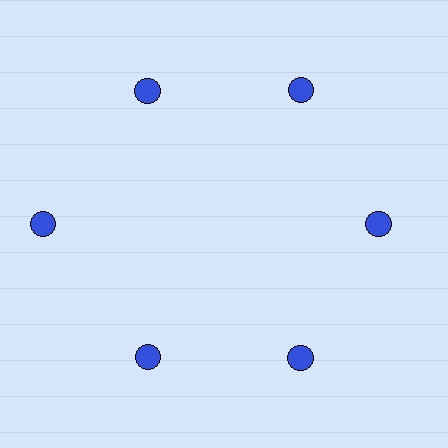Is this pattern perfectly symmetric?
No. The 6 blue circles are arranged in a ring, but one element near the 9 o'clock position is pushed outward from the center, breaking the 6-fold rotational symmetry.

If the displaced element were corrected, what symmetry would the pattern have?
It would have 6-fold rotational symmetry — the pattern would map onto itself every 60 degrees.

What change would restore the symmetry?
The symmetry would be restored by moving it inward, back onto the ring so that all 6 circles sit at equal angles and equal distance from the center.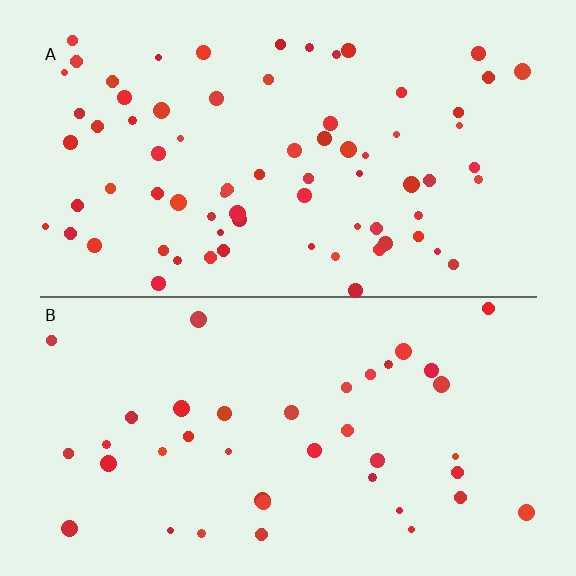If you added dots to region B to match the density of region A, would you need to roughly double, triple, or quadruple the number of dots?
Approximately double.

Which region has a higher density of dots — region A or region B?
A (the top).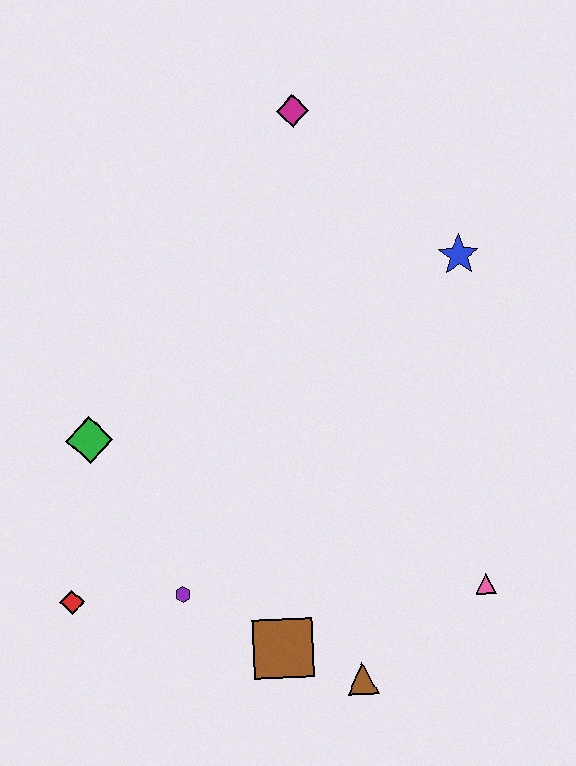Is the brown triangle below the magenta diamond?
Yes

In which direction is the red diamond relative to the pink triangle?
The red diamond is to the left of the pink triangle.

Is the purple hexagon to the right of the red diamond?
Yes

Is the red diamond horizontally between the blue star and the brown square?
No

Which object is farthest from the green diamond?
The pink triangle is farthest from the green diamond.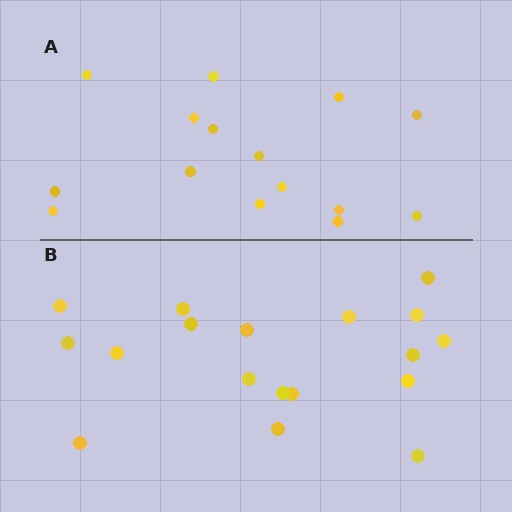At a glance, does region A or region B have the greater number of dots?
Region B (the bottom region) has more dots.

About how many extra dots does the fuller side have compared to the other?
Region B has just a few more — roughly 2 or 3 more dots than region A.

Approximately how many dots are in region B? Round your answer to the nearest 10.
About 20 dots. (The exact count is 18, which rounds to 20.)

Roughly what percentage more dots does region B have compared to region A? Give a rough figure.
About 20% more.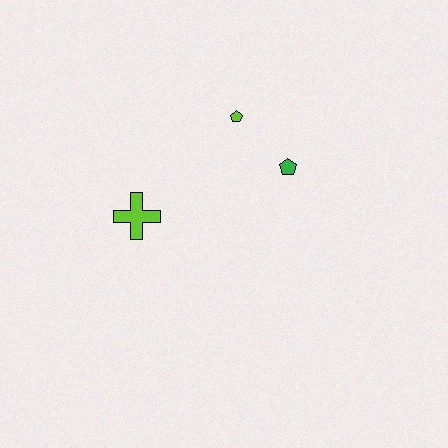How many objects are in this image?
There are 3 objects.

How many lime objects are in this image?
There are 2 lime objects.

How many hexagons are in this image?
There are no hexagons.